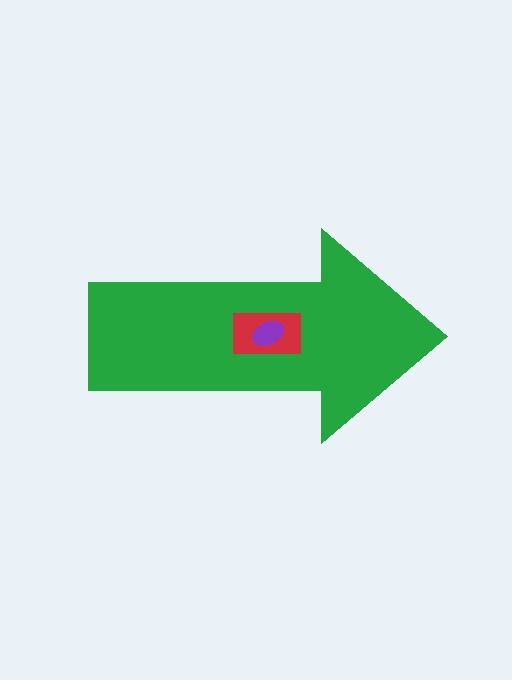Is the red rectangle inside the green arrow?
Yes.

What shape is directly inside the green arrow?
The red rectangle.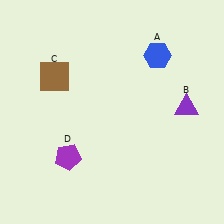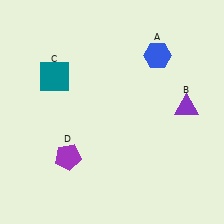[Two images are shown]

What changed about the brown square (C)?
In Image 1, C is brown. In Image 2, it changed to teal.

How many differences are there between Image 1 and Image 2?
There is 1 difference between the two images.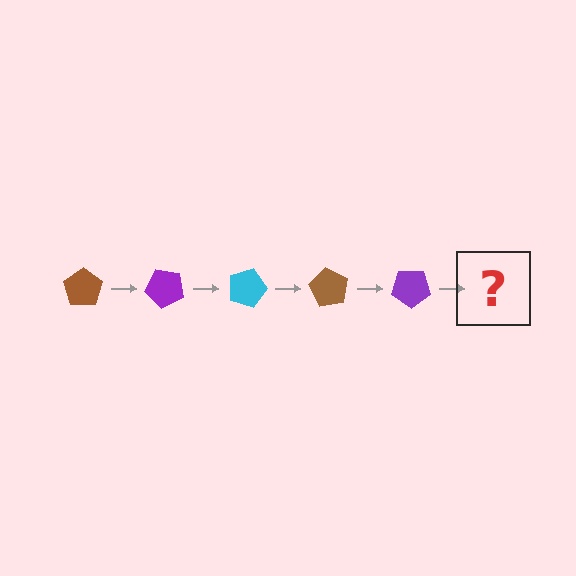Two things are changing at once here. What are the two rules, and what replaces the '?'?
The two rules are that it rotates 45 degrees each step and the color cycles through brown, purple, and cyan. The '?' should be a cyan pentagon, rotated 225 degrees from the start.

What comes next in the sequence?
The next element should be a cyan pentagon, rotated 225 degrees from the start.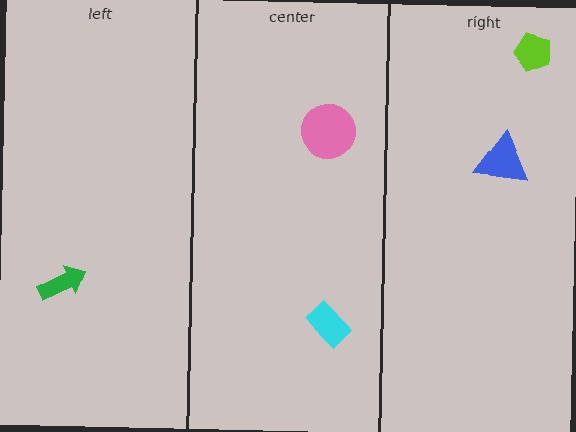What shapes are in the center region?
The cyan rectangle, the pink circle.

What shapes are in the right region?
The blue triangle, the lime pentagon.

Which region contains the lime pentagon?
The right region.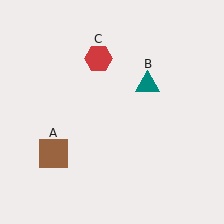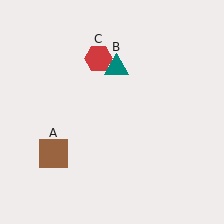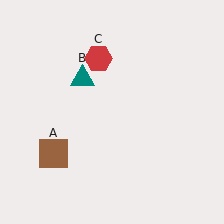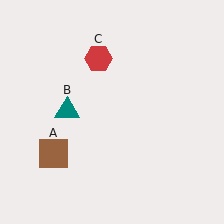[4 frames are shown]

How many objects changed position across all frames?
1 object changed position: teal triangle (object B).